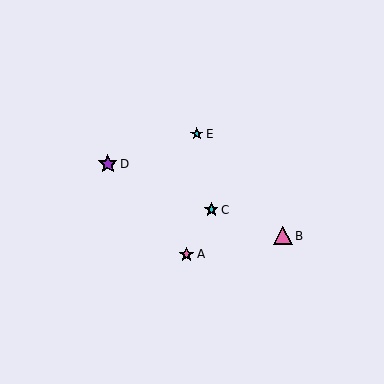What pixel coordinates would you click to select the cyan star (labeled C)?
Click at (211, 210) to select the cyan star C.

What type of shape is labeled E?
Shape E is a cyan star.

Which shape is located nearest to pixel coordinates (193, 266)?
The pink star (labeled A) at (186, 254) is nearest to that location.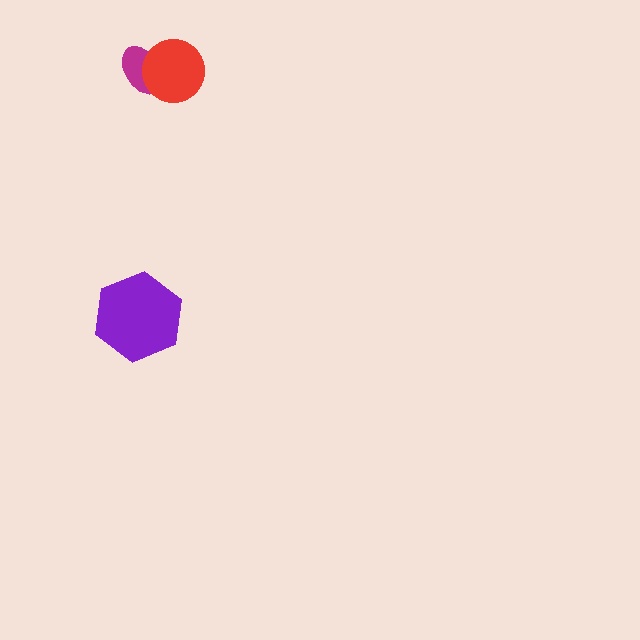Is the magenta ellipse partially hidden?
Yes, it is partially covered by another shape.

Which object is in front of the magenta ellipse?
The red circle is in front of the magenta ellipse.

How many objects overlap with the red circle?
1 object overlaps with the red circle.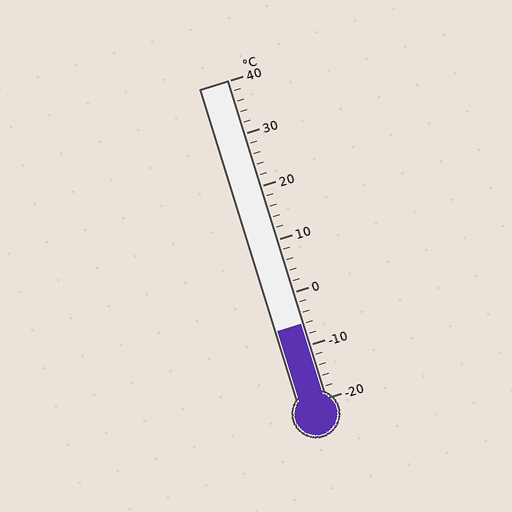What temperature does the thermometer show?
The thermometer shows approximately -6°C.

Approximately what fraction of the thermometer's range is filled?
The thermometer is filled to approximately 25% of its range.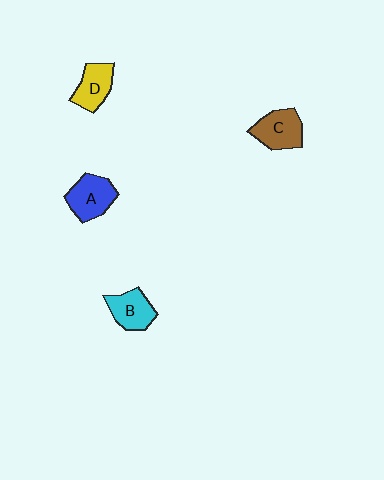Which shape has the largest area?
Shape A (blue).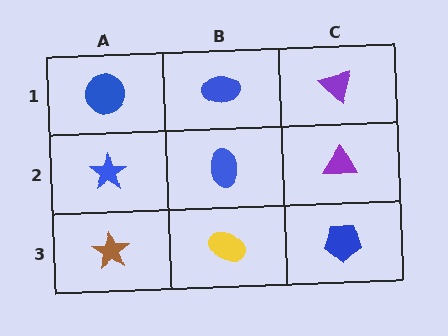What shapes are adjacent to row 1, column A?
A blue star (row 2, column A), a blue ellipse (row 1, column B).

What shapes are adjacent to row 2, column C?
A purple triangle (row 1, column C), a blue pentagon (row 3, column C), a blue ellipse (row 2, column B).